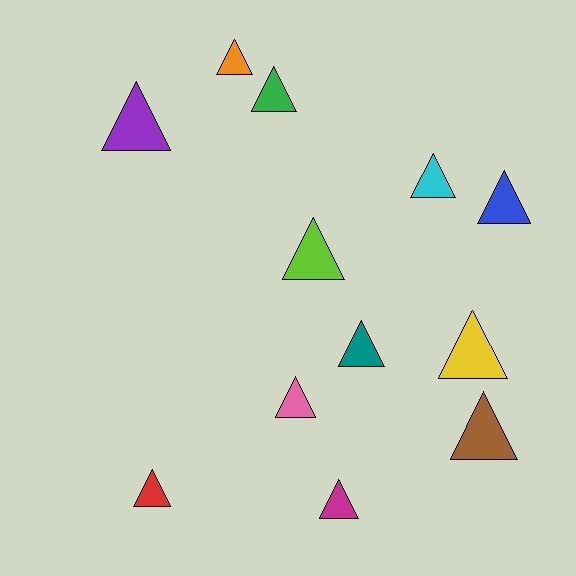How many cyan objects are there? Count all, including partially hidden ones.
There is 1 cyan object.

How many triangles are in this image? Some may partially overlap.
There are 12 triangles.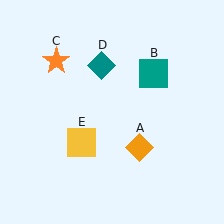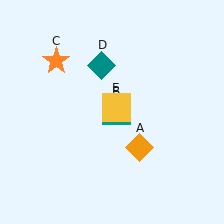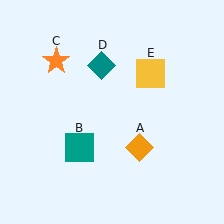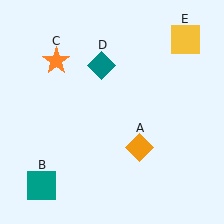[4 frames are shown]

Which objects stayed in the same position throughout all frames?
Orange diamond (object A) and orange star (object C) and teal diamond (object D) remained stationary.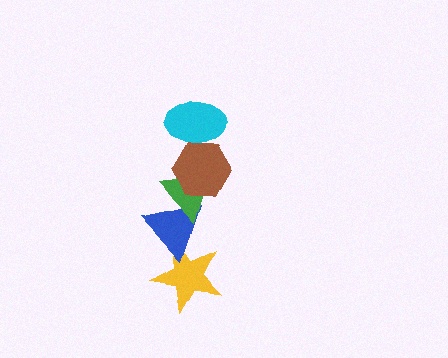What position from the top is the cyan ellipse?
The cyan ellipse is 1st from the top.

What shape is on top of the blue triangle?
The green triangle is on top of the blue triangle.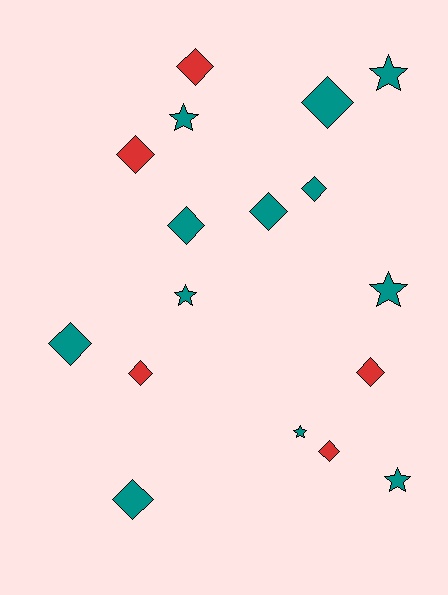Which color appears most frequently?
Teal, with 12 objects.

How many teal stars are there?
There are 6 teal stars.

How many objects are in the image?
There are 17 objects.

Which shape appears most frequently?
Diamond, with 11 objects.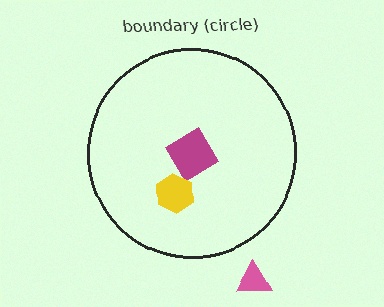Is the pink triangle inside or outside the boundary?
Outside.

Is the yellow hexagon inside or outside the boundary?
Inside.